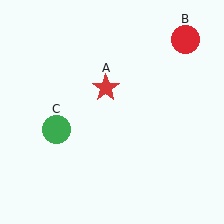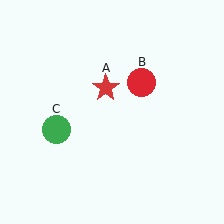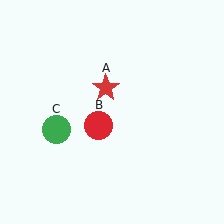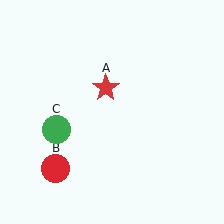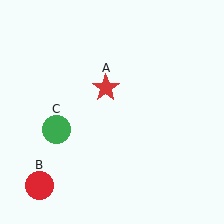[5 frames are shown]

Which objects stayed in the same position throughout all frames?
Red star (object A) and green circle (object C) remained stationary.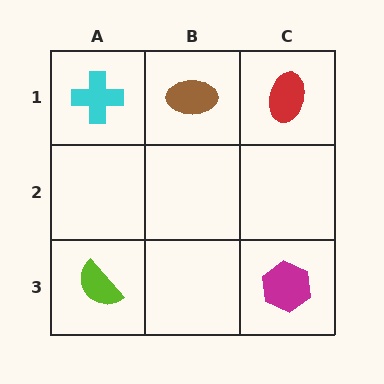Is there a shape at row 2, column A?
No, that cell is empty.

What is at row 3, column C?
A magenta hexagon.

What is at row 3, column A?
A lime semicircle.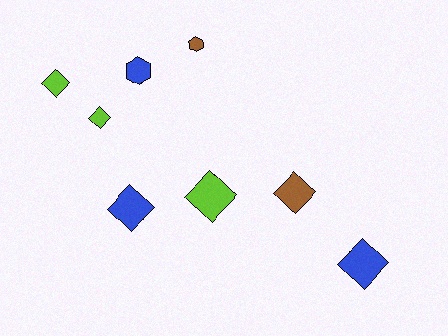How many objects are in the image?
There are 8 objects.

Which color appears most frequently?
Lime, with 3 objects.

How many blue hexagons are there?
There is 1 blue hexagon.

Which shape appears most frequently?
Diamond, with 6 objects.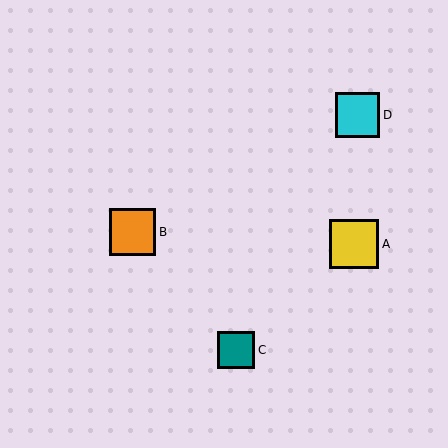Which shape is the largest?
The yellow square (labeled A) is the largest.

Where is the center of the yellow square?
The center of the yellow square is at (354, 244).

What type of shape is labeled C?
Shape C is a teal square.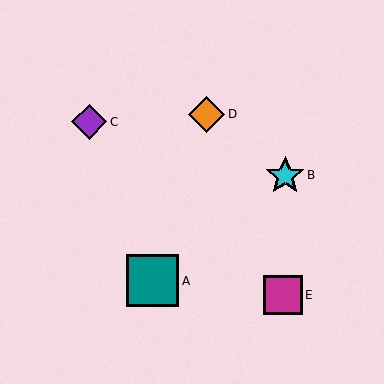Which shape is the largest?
The teal square (labeled A) is the largest.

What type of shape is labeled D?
Shape D is an orange diamond.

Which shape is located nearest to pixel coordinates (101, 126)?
The purple diamond (labeled C) at (89, 122) is nearest to that location.